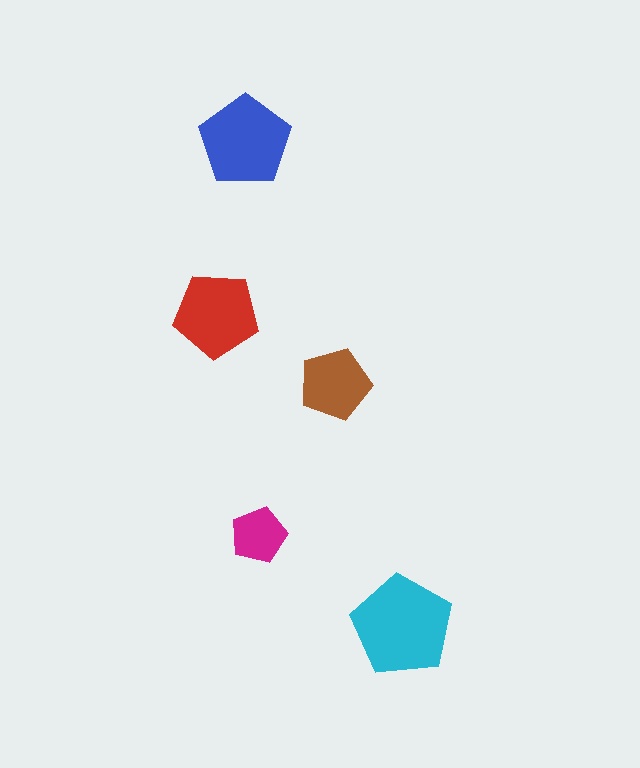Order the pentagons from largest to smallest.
the cyan one, the blue one, the red one, the brown one, the magenta one.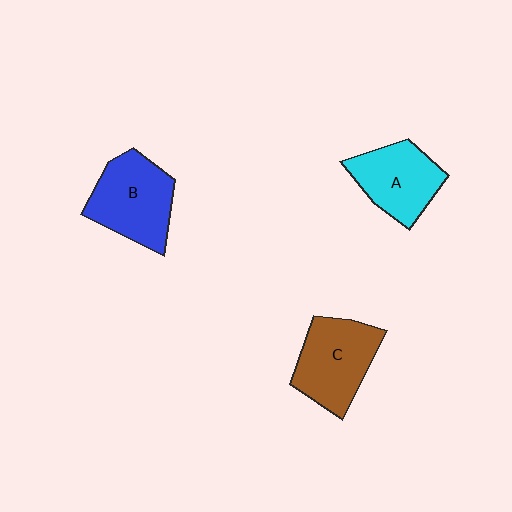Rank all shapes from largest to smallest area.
From largest to smallest: B (blue), C (brown), A (cyan).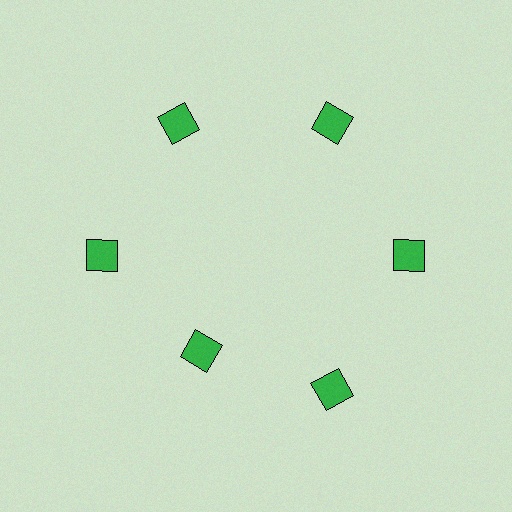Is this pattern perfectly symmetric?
No. The 6 green squares are arranged in a ring, but one element near the 7 o'clock position is pulled inward toward the center, breaking the 6-fold rotational symmetry.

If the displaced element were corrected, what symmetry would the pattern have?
It would have 6-fold rotational symmetry — the pattern would map onto itself every 60 degrees.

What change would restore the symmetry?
The symmetry would be restored by moving it outward, back onto the ring so that all 6 squares sit at equal angles and equal distance from the center.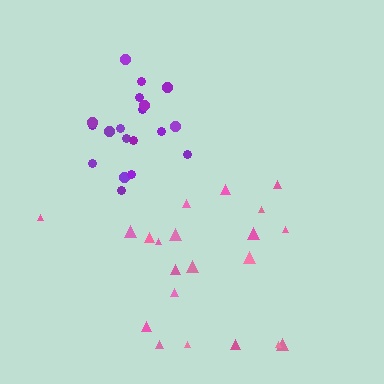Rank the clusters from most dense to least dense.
purple, pink.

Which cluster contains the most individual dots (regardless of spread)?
Pink (21).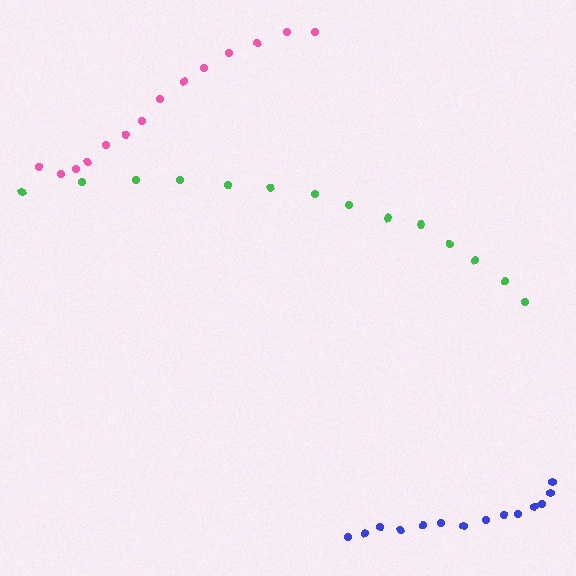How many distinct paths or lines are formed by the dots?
There are 3 distinct paths.